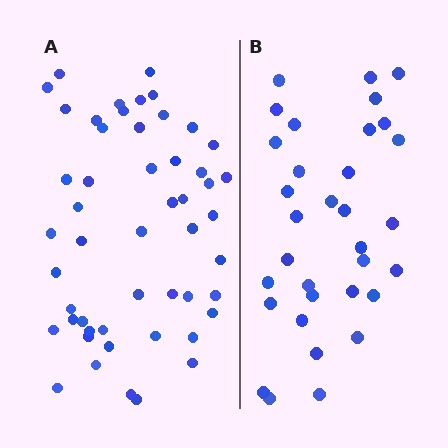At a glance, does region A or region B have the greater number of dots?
Region A (the left region) has more dots.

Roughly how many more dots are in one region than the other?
Region A has approximately 20 more dots than region B.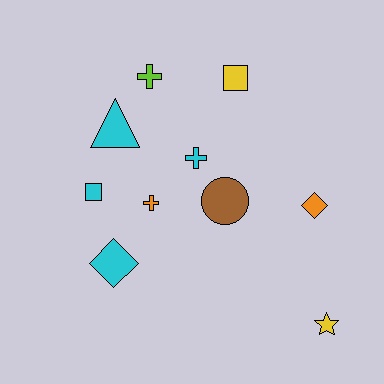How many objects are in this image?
There are 10 objects.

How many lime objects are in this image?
There is 1 lime object.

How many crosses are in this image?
There are 3 crosses.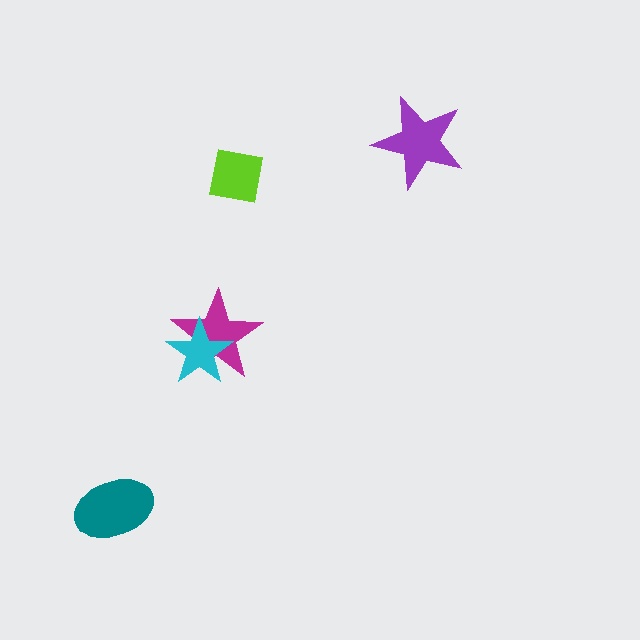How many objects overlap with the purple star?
0 objects overlap with the purple star.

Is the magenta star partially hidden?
Yes, it is partially covered by another shape.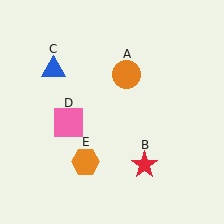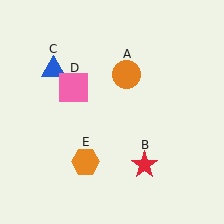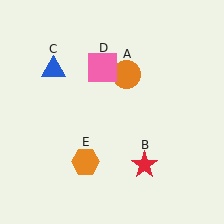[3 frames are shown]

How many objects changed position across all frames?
1 object changed position: pink square (object D).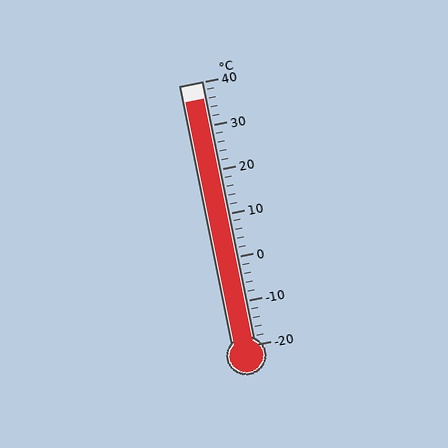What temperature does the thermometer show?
The thermometer shows approximately 36°C.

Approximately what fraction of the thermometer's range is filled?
The thermometer is filled to approximately 95% of its range.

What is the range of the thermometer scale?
The thermometer scale ranges from -20°C to 40°C.